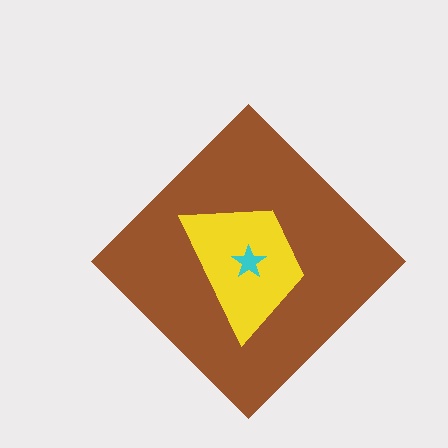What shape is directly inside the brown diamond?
The yellow trapezoid.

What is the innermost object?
The cyan star.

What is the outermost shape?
The brown diamond.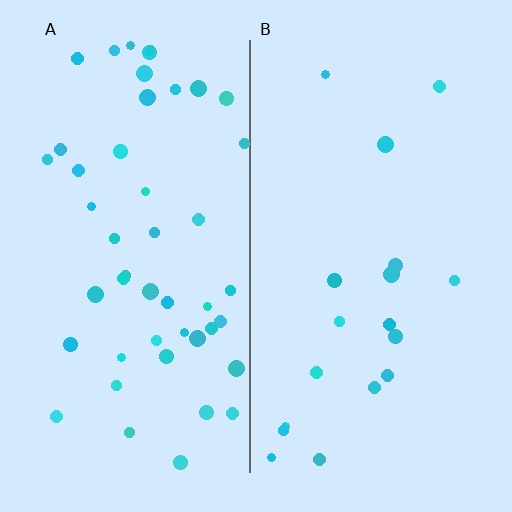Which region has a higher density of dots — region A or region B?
A (the left).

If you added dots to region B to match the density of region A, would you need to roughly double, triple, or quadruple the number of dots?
Approximately triple.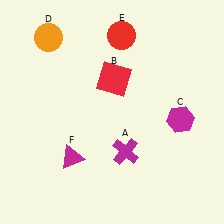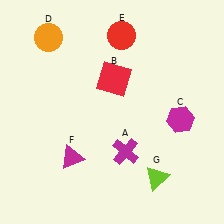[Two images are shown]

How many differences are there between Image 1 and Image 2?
There is 1 difference between the two images.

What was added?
A lime triangle (G) was added in Image 2.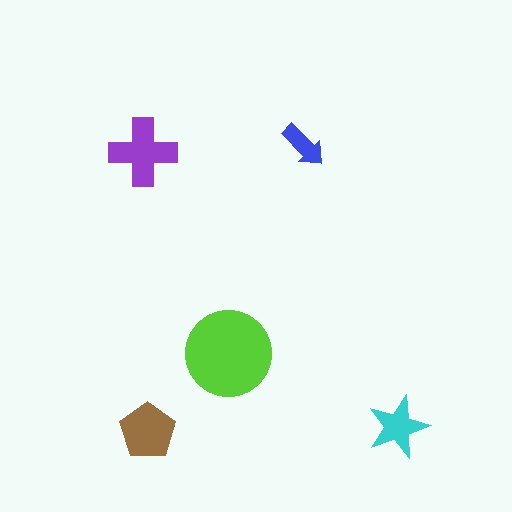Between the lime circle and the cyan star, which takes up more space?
The lime circle.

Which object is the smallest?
The blue arrow.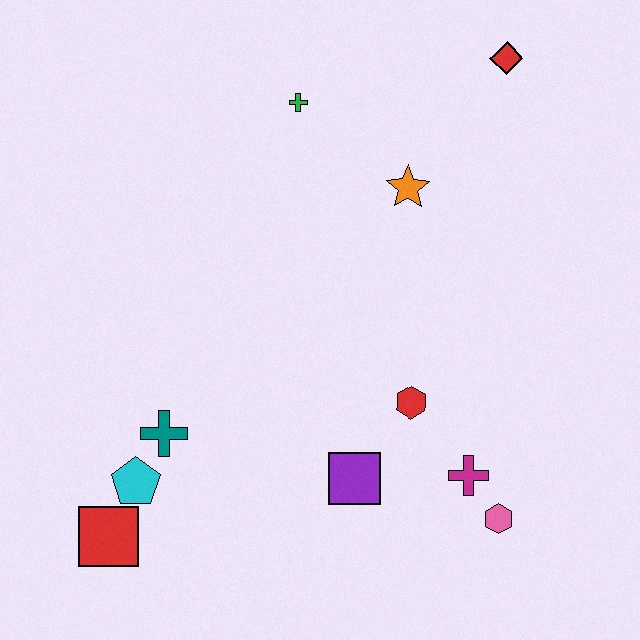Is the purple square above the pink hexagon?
Yes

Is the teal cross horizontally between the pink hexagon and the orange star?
No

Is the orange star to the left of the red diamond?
Yes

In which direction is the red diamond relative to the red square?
The red diamond is above the red square.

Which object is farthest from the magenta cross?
The red diamond is farthest from the magenta cross.